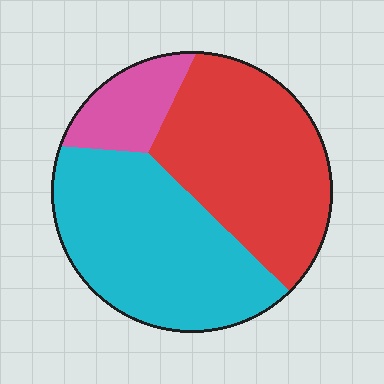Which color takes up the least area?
Pink, at roughly 15%.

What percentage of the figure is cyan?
Cyan covers roughly 45% of the figure.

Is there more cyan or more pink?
Cyan.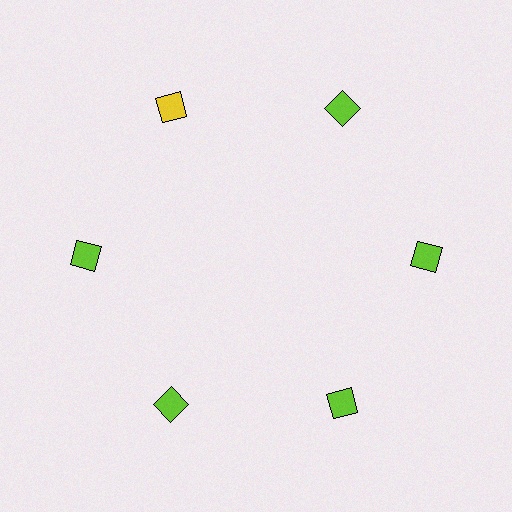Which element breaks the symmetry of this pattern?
The yellow square at roughly the 11 o'clock position breaks the symmetry. All other shapes are lime squares.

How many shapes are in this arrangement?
There are 6 shapes arranged in a ring pattern.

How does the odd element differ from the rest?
It has a different color: yellow instead of lime.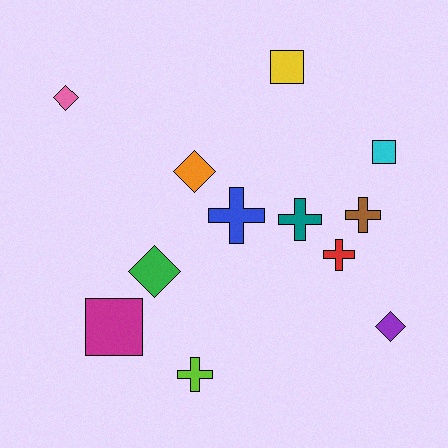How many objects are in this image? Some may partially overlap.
There are 12 objects.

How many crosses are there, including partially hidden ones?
There are 5 crosses.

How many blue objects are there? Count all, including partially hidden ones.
There is 1 blue object.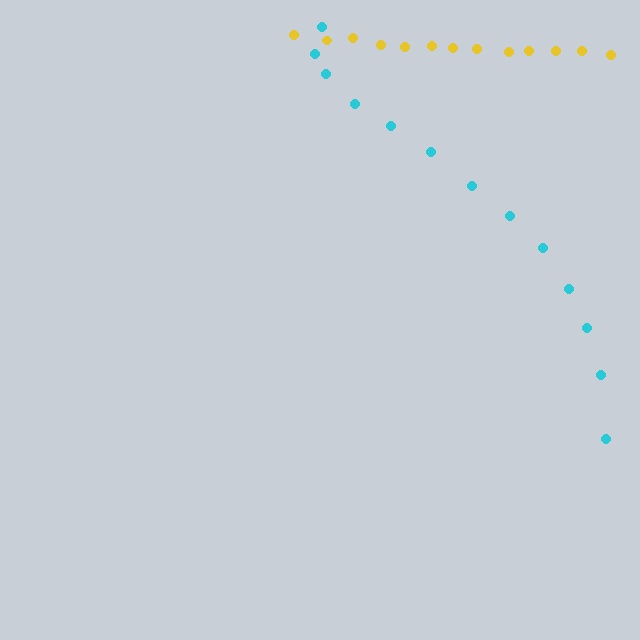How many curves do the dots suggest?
There are 2 distinct paths.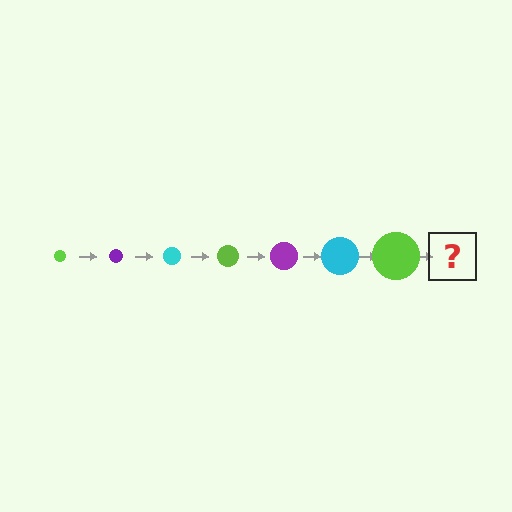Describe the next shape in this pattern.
It should be a purple circle, larger than the previous one.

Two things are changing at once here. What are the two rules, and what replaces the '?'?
The two rules are that the circle grows larger each step and the color cycles through lime, purple, and cyan. The '?' should be a purple circle, larger than the previous one.